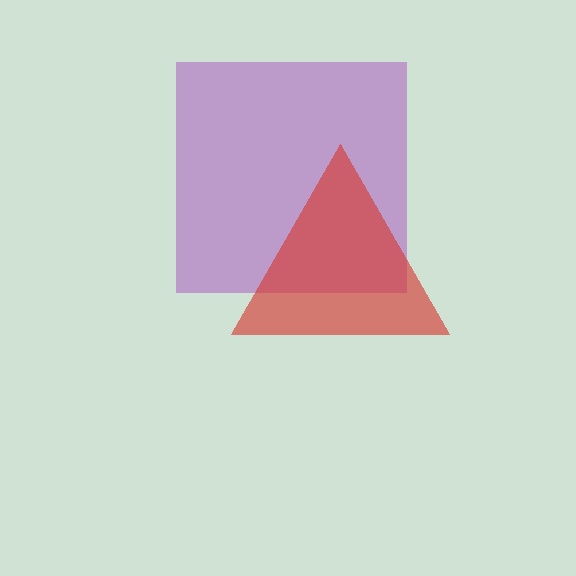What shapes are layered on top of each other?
The layered shapes are: a purple square, a red triangle.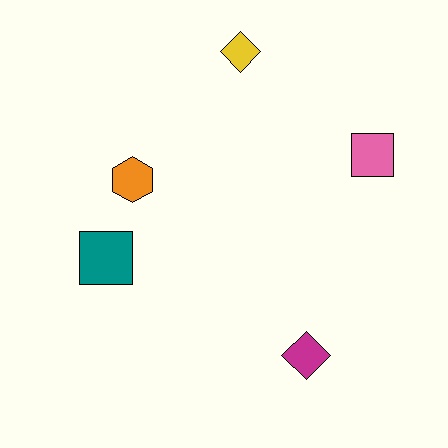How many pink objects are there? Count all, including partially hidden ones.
There is 1 pink object.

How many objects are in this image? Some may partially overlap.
There are 5 objects.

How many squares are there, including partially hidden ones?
There are 2 squares.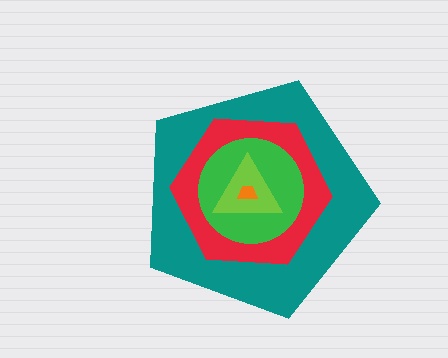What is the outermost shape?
The teal pentagon.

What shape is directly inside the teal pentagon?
The red hexagon.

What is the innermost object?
The orange trapezoid.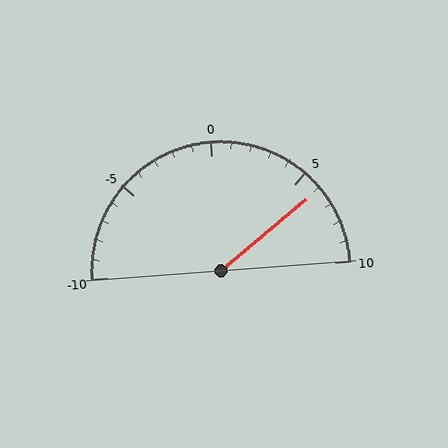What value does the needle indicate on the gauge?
The needle indicates approximately 6.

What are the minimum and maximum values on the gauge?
The gauge ranges from -10 to 10.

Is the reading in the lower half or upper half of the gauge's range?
The reading is in the upper half of the range (-10 to 10).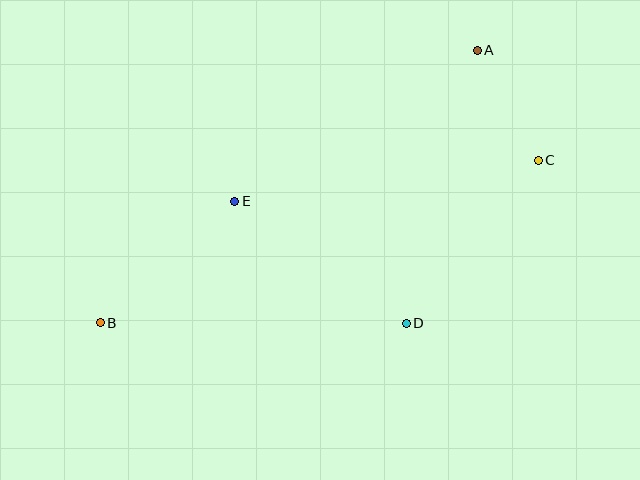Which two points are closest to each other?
Points A and C are closest to each other.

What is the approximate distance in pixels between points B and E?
The distance between B and E is approximately 181 pixels.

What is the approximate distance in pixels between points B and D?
The distance between B and D is approximately 306 pixels.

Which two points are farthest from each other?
Points B and C are farthest from each other.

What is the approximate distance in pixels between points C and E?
The distance between C and E is approximately 306 pixels.